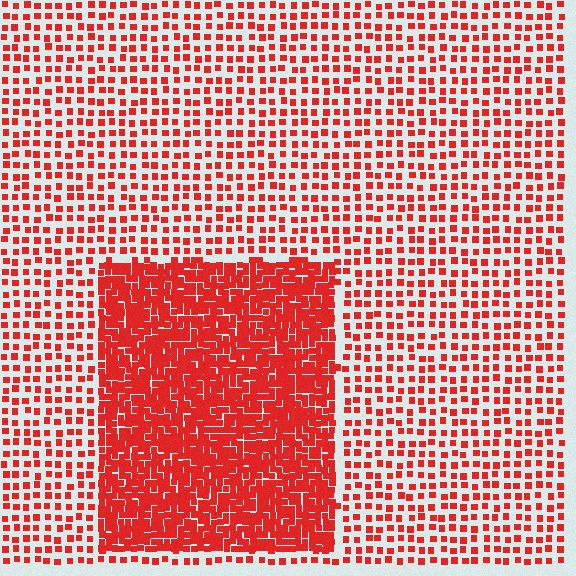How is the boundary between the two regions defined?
The boundary is defined by a change in element density (approximately 2.6x ratio). All elements are the same color, size, and shape.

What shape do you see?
I see a rectangle.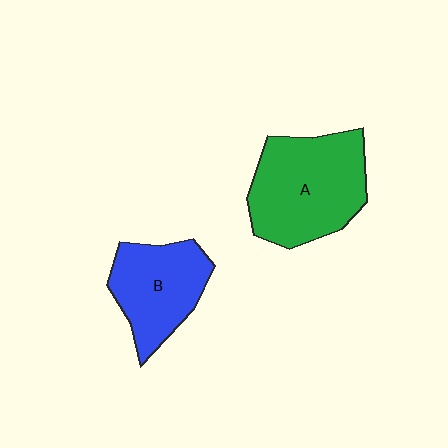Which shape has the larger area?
Shape A (green).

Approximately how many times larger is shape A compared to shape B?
Approximately 1.4 times.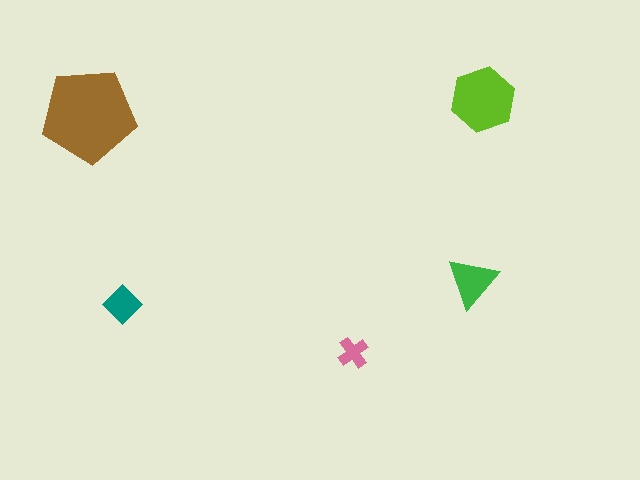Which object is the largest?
The brown pentagon.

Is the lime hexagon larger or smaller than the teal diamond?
Larger.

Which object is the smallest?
The pink cross.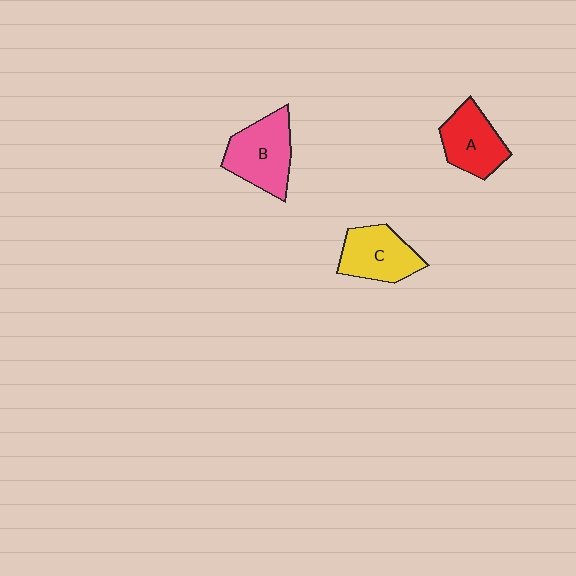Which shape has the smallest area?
Shape A (red).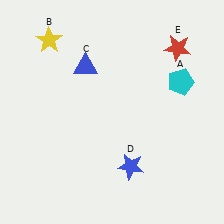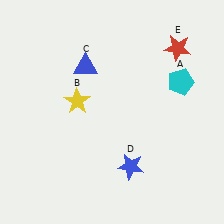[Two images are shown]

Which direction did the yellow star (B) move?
The yellow star (B) moved down.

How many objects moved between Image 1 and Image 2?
1 object moved between the two images.